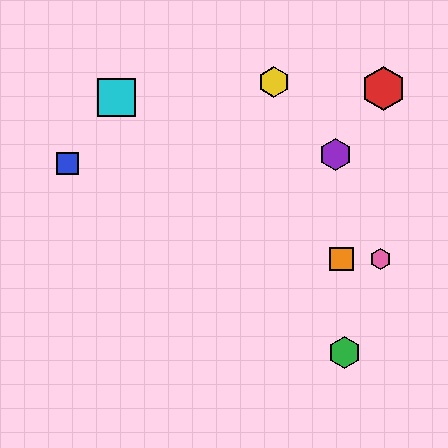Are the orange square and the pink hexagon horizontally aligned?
Yes, both are at y≈259.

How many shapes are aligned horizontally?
2 shapes (the orange square, the pink hexagon) are aligned horizontally.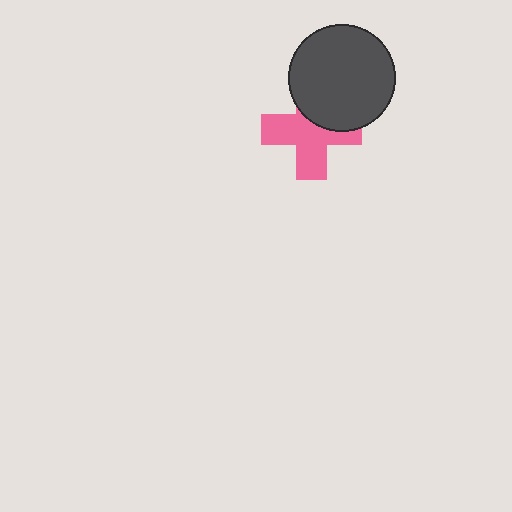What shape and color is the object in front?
The object in front is a dark gray circle.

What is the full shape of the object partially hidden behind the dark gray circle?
The partially hidden object is a pink cross.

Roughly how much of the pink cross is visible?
About half of it is visible (roughly 64%).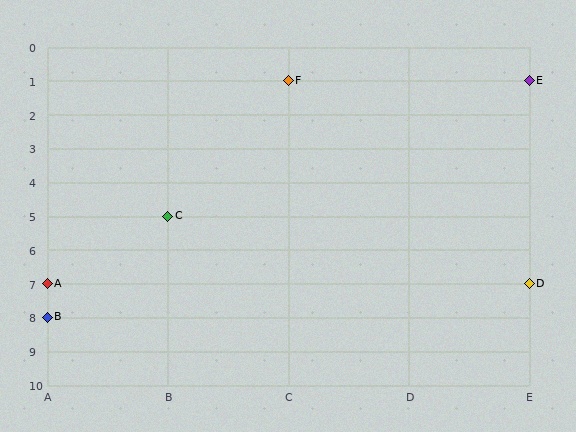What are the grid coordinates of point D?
Point D is at grid coordinates (E, 7).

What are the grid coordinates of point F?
Point F is at grid coordinates (C, 1).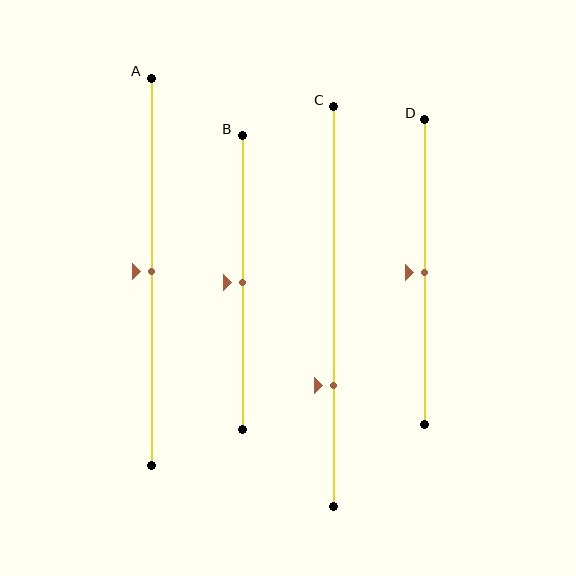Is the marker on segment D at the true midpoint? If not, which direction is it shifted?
Yes, the marker on segment D is at the true midpoint.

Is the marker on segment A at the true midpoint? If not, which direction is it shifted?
Yes, the marker on segment A is at the true midpoint.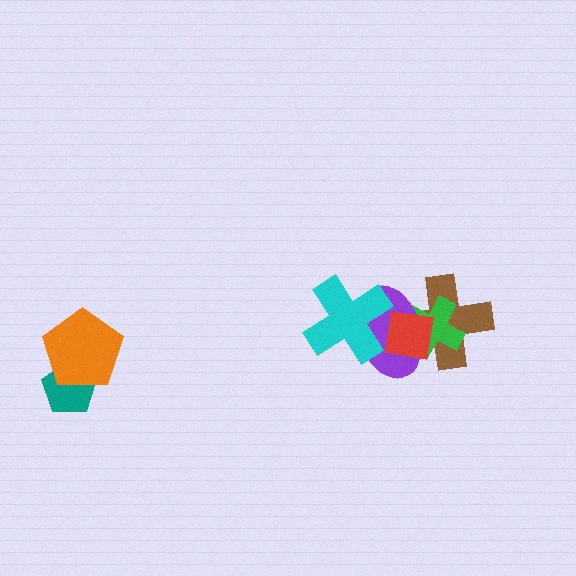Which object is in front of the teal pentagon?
The orange pentagon is in front of the teal pentagon.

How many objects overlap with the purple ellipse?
4 objects overlap with the purple ellipse.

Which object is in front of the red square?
The cyan cross is in front of the red square.